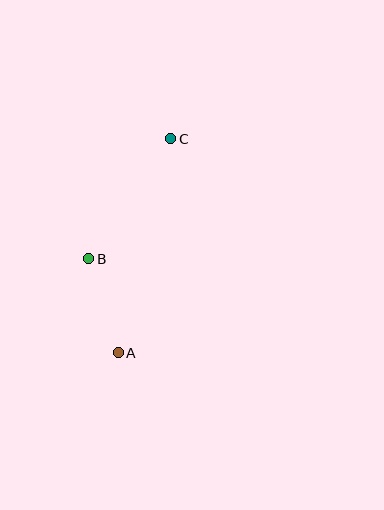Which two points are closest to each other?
Points A and B are closest to each other.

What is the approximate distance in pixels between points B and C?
The distance between B and C is approximately 145 pixels.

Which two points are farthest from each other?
Points A and C are farthest from each other.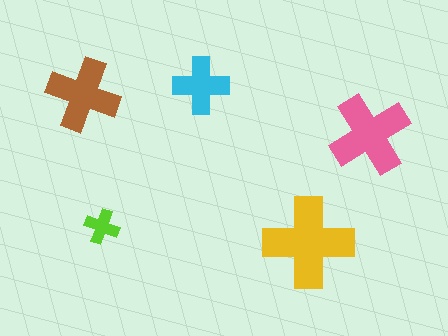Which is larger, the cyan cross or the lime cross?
The cyan one.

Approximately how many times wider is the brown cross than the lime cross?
About 2 times wider.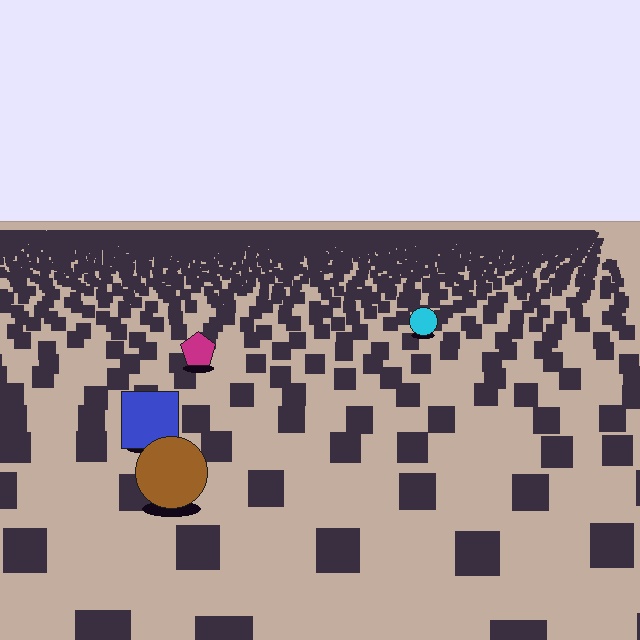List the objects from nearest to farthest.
From nearest to farthest: the brown circle, the blue square, the magenta pentagon, the cyan circle.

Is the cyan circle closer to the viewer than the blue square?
No. The blue square is closer — you can tell from the texture gradient: the ground texture is coarser near it.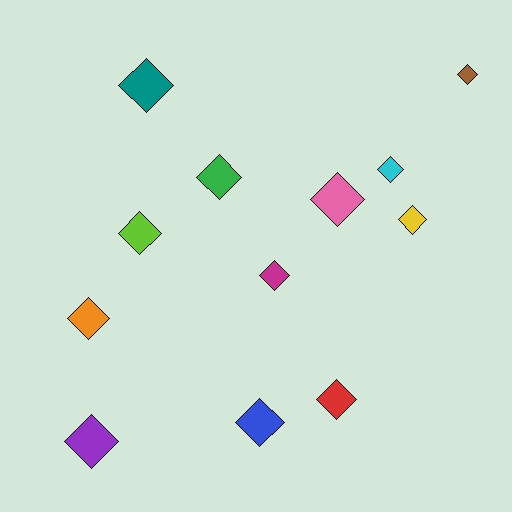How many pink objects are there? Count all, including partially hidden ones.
There is 1 pink object.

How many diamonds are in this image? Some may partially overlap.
There are 12 diamonds.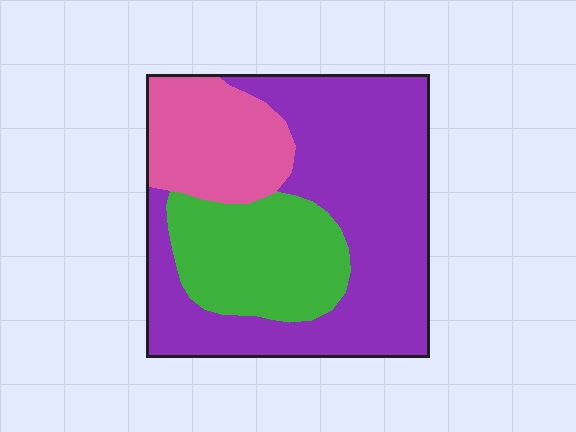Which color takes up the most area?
Purple, at roughly 55%.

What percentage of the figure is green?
Green covers about 25% of the figure.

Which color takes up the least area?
Pink, at roughly 20%.